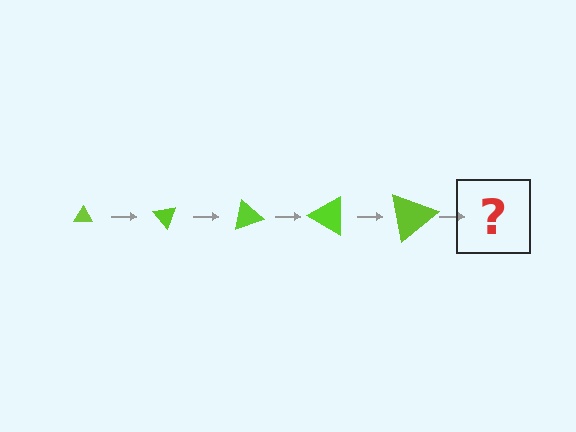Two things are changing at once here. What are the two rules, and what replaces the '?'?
The two rules are that the triangle grows larger each step and it rotates 50 degrees each step. The '?' should be a triangle, larger than the previous one and rotated 250 degrees from the start.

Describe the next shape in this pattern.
It should be a triangle, larger than the previous one and rotated 250 degrees from the start.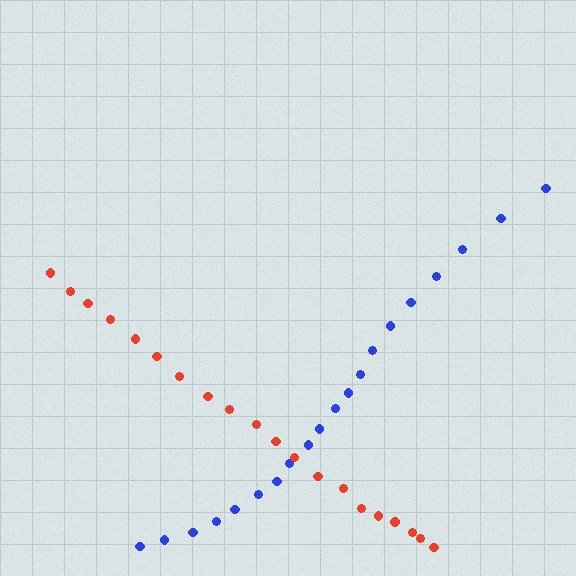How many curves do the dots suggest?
There are 2 distinct paths.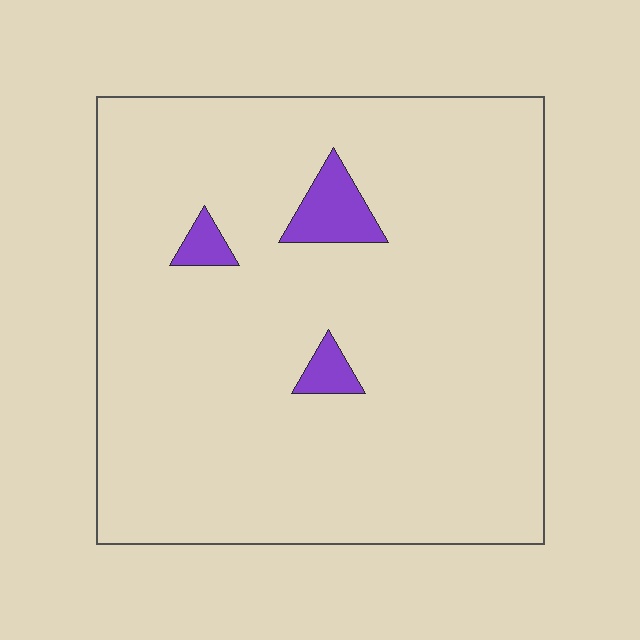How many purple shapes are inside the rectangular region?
3.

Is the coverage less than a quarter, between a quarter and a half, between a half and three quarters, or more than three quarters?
Less than a quarter.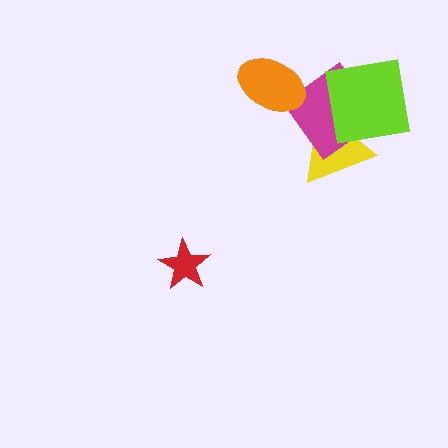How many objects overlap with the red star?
0 objects overlap with the red star.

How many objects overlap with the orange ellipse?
0 objects overlap with the orange ellipse.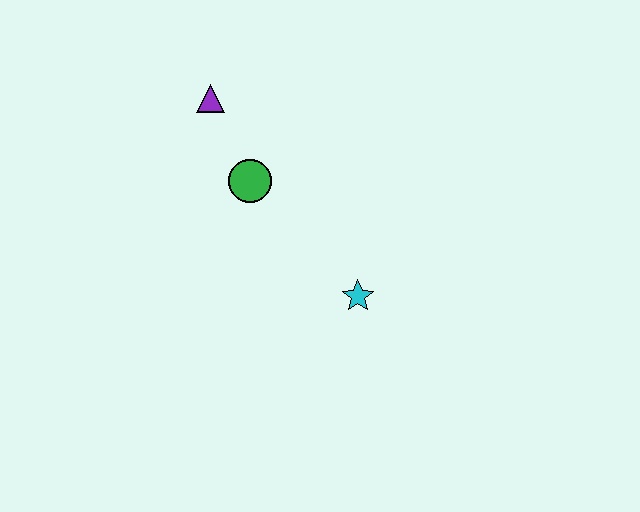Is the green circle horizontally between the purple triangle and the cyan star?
Yes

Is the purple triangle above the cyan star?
Yes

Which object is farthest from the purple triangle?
The cyan star is farthest from the purple triangle.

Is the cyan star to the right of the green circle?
Yes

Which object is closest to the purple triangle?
The green circle is closest to the purple triangle.